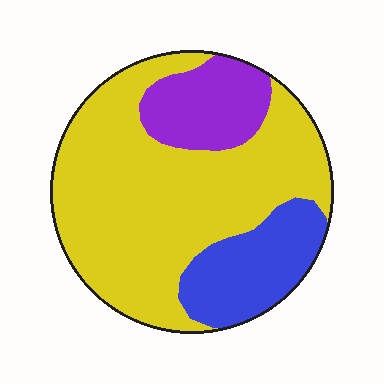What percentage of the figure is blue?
Blue takes up between a sixth and a third of the figure.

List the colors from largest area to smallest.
From largest to smallest: yellow, blue, purple.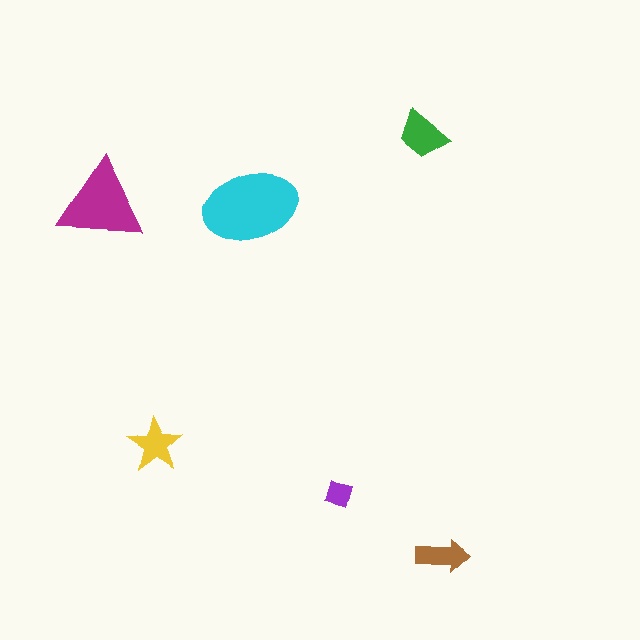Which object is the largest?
The cyan ellipse.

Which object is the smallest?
The purple diamond.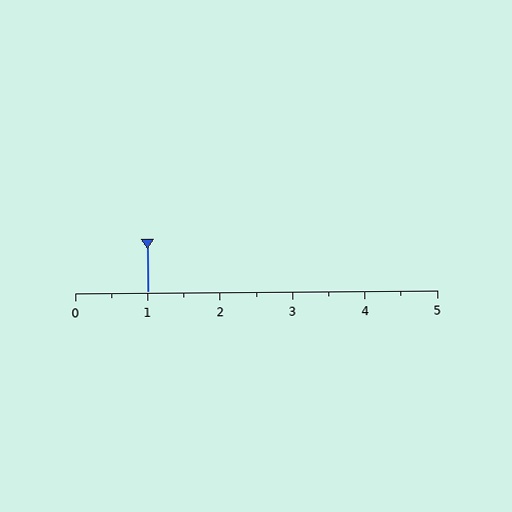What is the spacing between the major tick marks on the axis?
The major ticks are spaced 1 apart.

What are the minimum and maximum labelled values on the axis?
The axis runs from 0 to 5.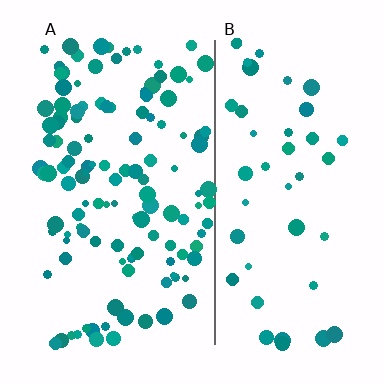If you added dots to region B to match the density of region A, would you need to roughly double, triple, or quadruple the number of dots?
Approximately triple.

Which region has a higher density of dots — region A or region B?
A (the left).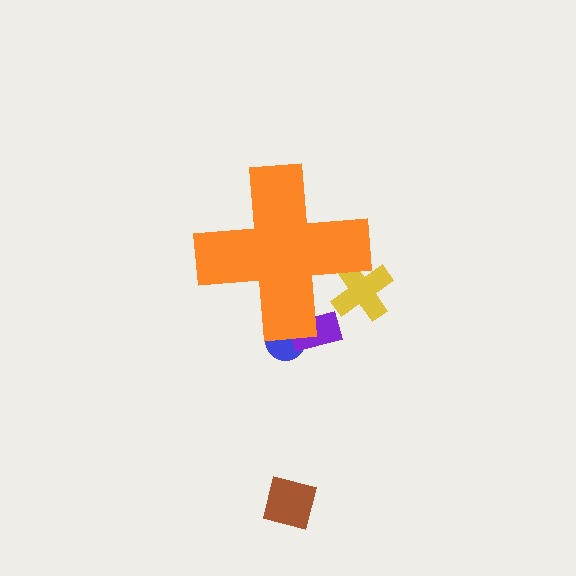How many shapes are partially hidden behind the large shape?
3 shapes are partially hidden.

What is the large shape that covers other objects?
An orange cross.